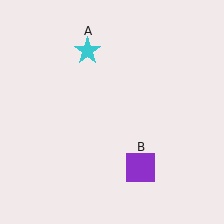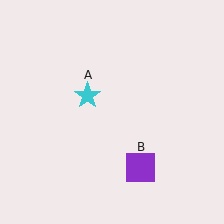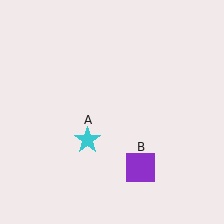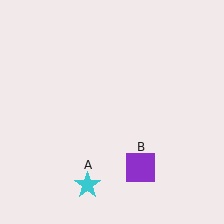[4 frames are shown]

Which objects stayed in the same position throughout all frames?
Purple square (object B) remained stationary.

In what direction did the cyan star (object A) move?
The cyan star (object A) moved down.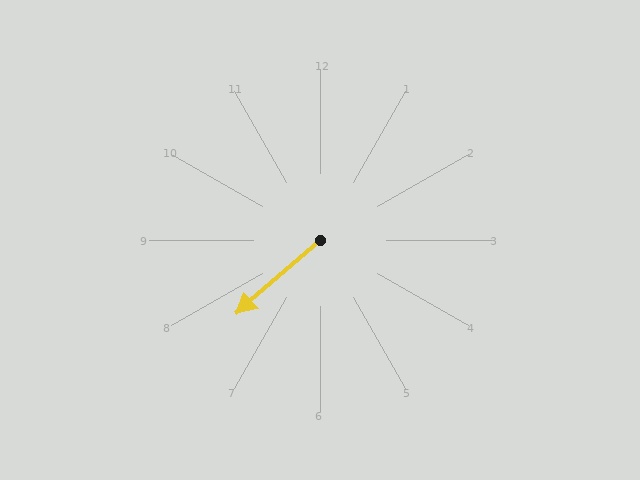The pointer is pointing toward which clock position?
Roughly 8 o'clock.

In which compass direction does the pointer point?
Southwest.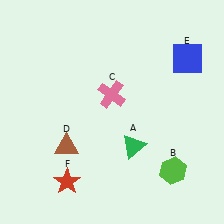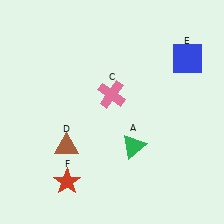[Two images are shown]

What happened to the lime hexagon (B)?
The lime hexagon (B) was removed in Image 2. It was in the bottom-right area of Image 1.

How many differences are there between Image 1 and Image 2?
There is 1 difference between the two images.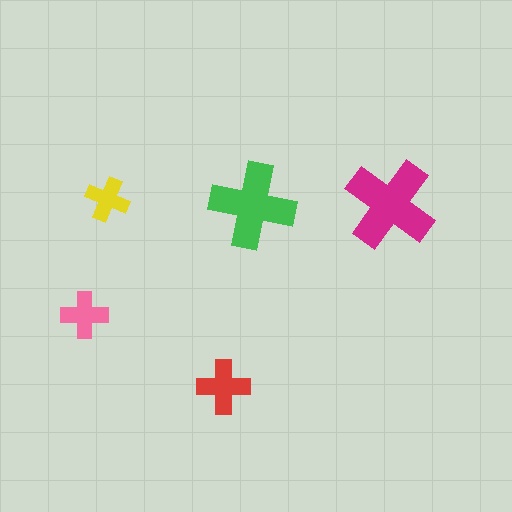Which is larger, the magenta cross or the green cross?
The magenta one.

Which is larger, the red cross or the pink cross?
The red one.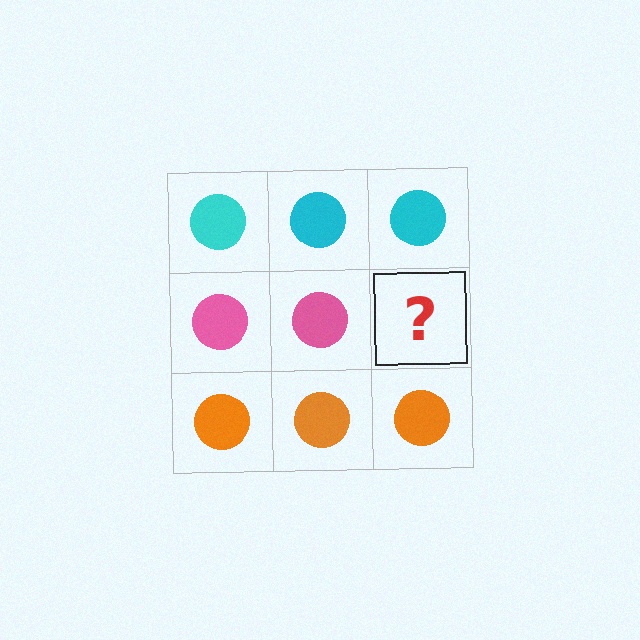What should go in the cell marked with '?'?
The missing cell should contain a pink circle.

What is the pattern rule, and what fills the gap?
The rule is that each row has a consistent color. The gap should be filled with a pink circle.